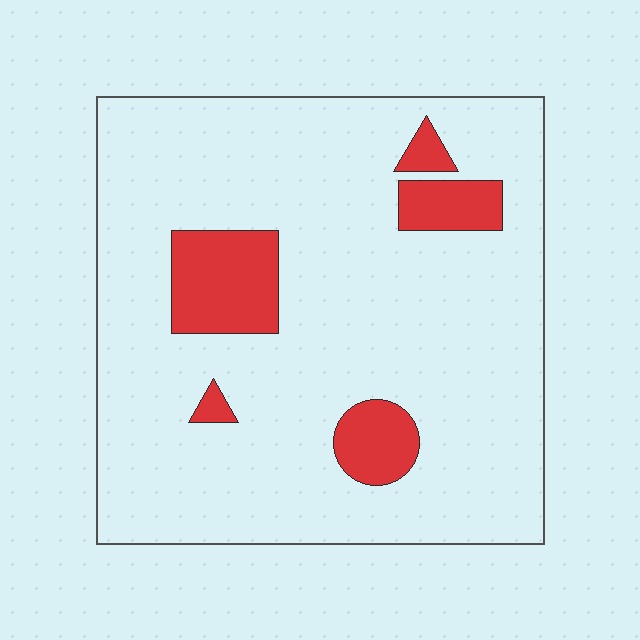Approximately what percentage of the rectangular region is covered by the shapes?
Approximately 15%.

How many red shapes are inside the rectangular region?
5.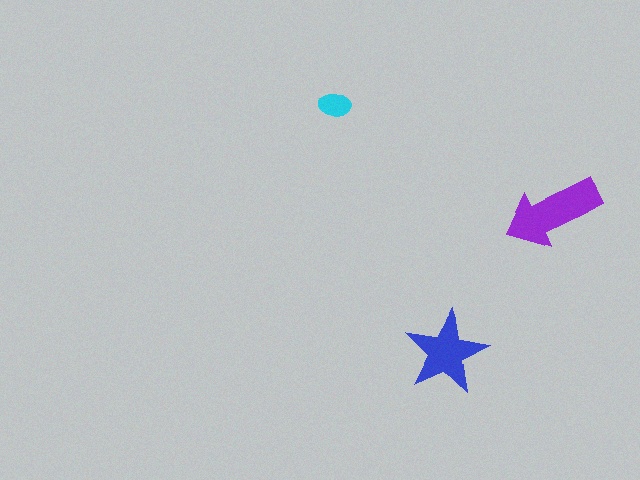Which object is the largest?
The purple arrow.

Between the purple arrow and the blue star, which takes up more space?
The purple arrow.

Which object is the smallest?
The cyan ellipse.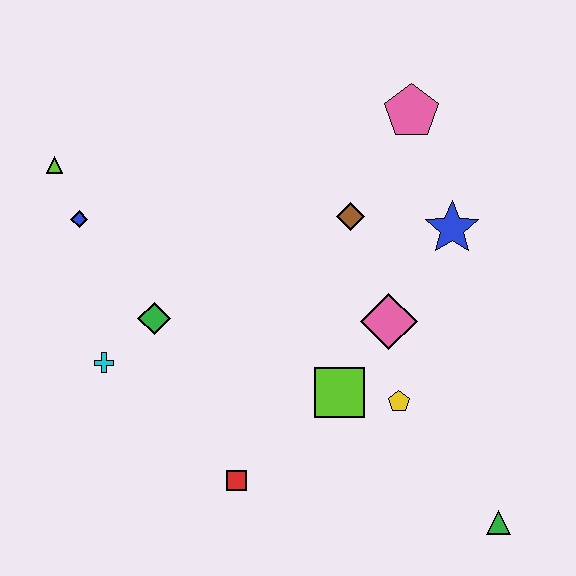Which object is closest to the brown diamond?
The blue star is closest to the brown diamond.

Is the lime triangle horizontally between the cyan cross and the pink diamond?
No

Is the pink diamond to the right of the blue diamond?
Yes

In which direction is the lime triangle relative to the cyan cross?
The lime triangle is above the cyan cross.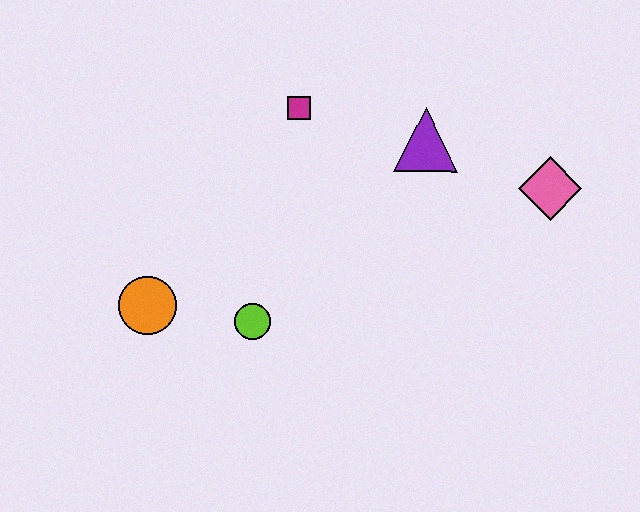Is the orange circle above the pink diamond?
No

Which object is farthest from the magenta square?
The pink diamond is farthest from the magenta square.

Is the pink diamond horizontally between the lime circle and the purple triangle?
No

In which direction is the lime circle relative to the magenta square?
The lime circle is below the magenta square.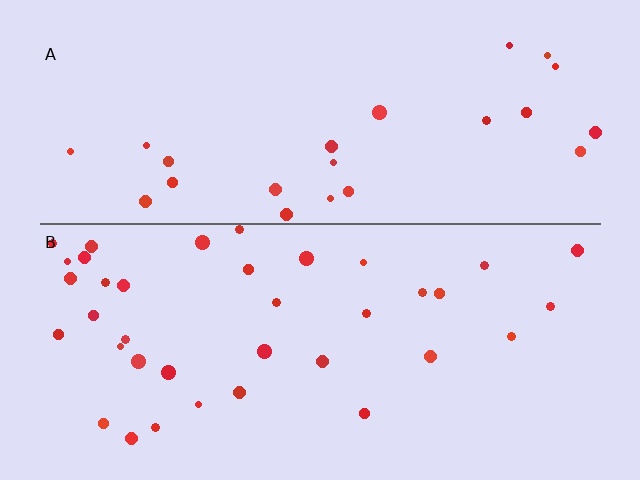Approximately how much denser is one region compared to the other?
Approximately 1.6× — region B over region A.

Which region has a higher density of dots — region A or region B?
B (the bottom).